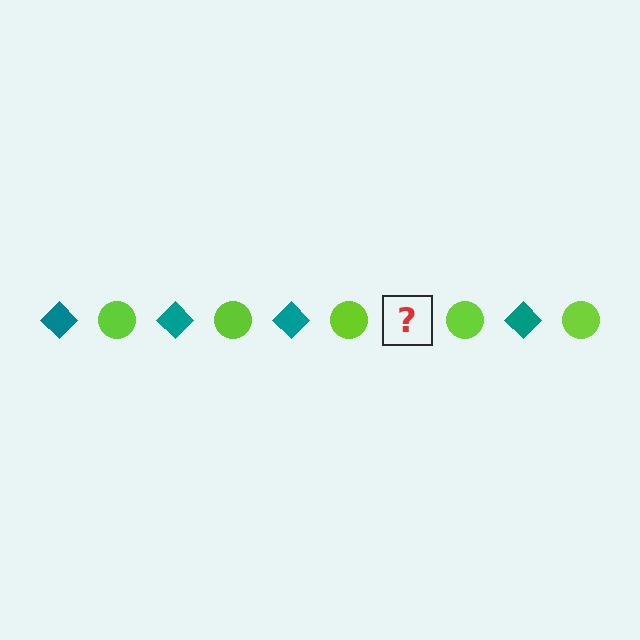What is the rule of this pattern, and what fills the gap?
The rule is that the pattern alternates between teal diamond and lime circle. The gap should be filled with a teal diamond.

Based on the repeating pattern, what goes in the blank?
The blank should be a teal diamond.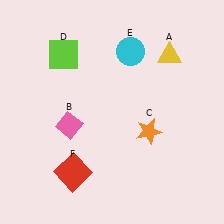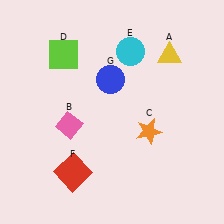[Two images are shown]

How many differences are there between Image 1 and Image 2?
There is 1 difference between the two images.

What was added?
A blue circle (G) was added in Image 2.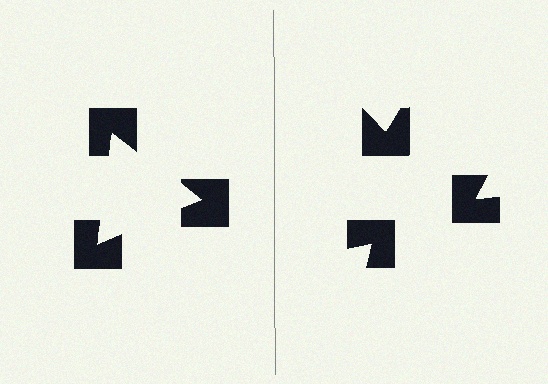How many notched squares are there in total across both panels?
6 — 3 on each side.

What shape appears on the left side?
An illusory triangle.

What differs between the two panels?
The notched squares are positioned identically on both sides; only the wedge orientations differ. On the left they align to a triangle; on the right they are misaligned.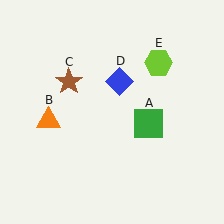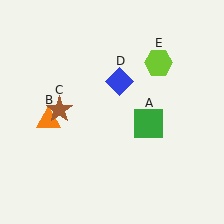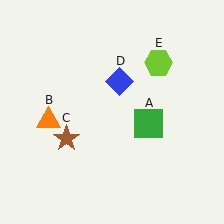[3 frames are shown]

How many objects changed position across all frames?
1 object changed position: brown star (object C).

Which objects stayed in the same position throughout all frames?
Green square (object A) and orange triangle (object B) and blue diamond (object D) and lime hexagon (object E) remained stationary.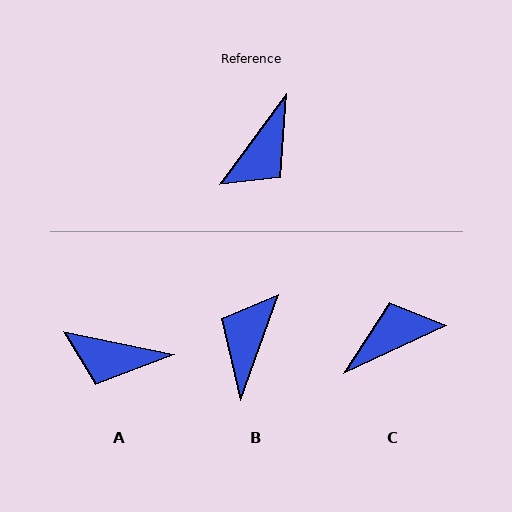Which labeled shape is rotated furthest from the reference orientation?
B, about 163 degrees away.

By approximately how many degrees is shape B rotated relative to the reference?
Approximately 163 degrees clockwise.